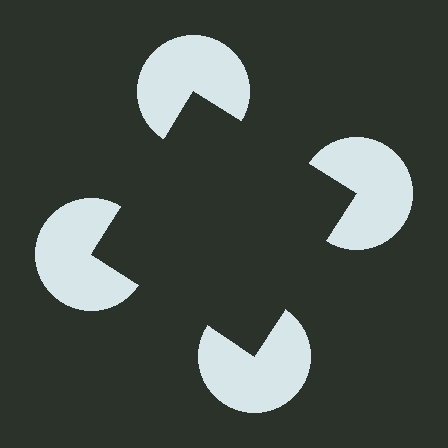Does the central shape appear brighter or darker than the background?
It typically appears slightly darker than the background, even though no actual brightness change is drawn.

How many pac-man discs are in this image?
There are 4 — one at each vertex of the illusory square.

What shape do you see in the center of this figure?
An illusory square — its edges are inferred from the aligned wedge cuts in the pac-man discs, not physically drawn.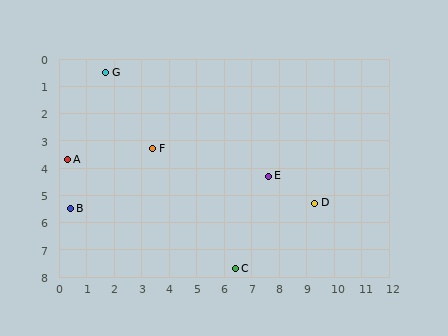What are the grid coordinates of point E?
Point E is at approximately (7.6, 4.3).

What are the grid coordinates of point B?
Point B is at approximately (0.4, 5.5).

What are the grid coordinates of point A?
Point A is at approximately (0.3, 3.7).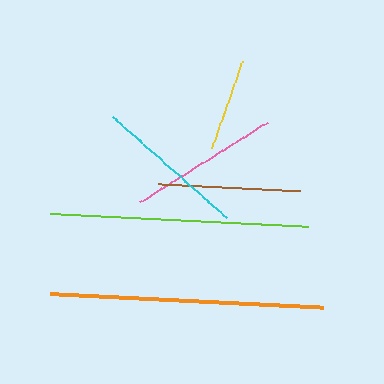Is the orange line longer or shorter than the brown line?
The orange line is longer than the brown line.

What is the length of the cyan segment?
The cyan segment is approximately 153 pixels long.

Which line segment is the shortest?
The yellow line is the shortest at approximately 92 pixels.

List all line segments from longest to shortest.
From longest to shortest: orange, lime, cyan, pink, brown, yellow.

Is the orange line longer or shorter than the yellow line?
The orange line is longer than the yellow line.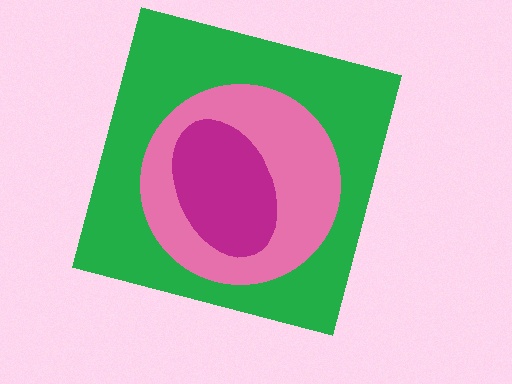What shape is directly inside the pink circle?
The magenta ellipse.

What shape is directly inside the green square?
The pink circle.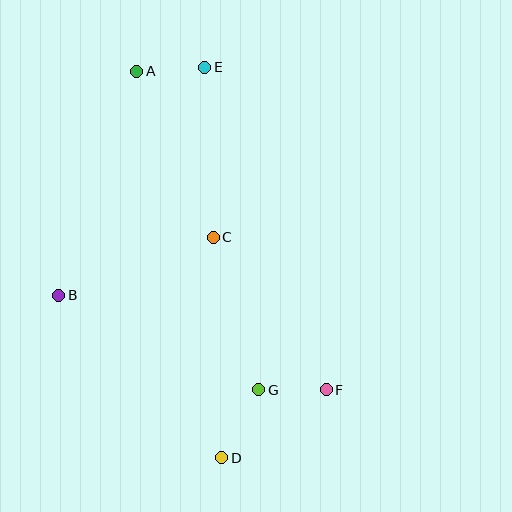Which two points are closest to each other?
Points F and G are closest to each other.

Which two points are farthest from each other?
Points A and D are farthest from each other.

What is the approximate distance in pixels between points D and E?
The distance between D and E is approximately 391 pixels.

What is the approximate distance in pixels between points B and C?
The distance between B and C is approximately 165 pixels.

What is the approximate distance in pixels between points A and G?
The distance between A and G is approximately 341 pixels.